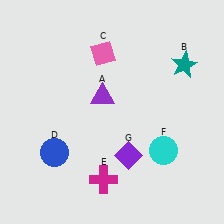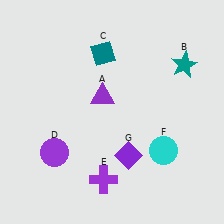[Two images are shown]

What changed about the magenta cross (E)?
In Image 1, E is magenta. In Image 2, it changed to purple.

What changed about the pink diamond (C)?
In Image 1, C is pink. In Image 2, it changed to teal.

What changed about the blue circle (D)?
In Image 1, D is blue. In Image 2, it changed to purple.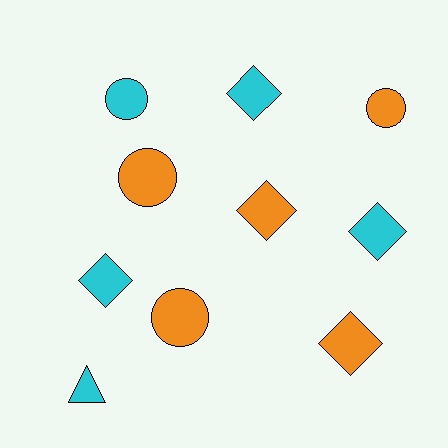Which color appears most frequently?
Cyan, with 5 objects.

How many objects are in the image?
There are 10 objects.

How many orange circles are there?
There are 3 orange circles.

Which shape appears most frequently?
Diamond, with 5 objects.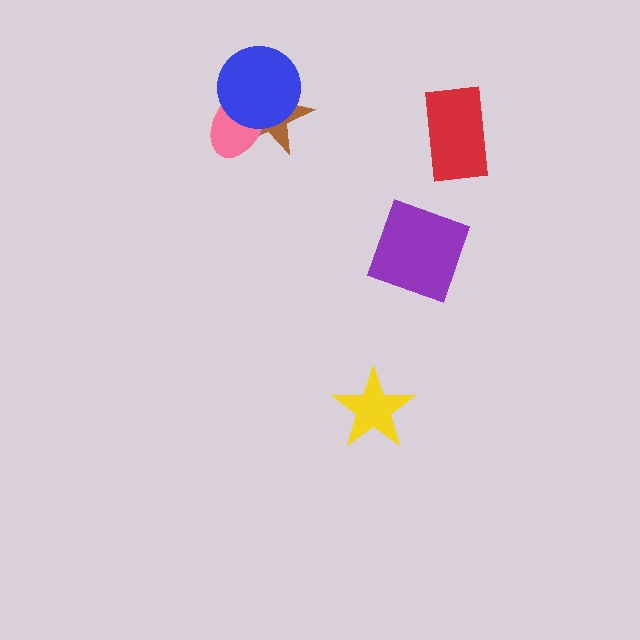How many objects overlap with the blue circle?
2 objects overlap with the blue circle.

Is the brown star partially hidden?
Yes, it is partially covered by another shape.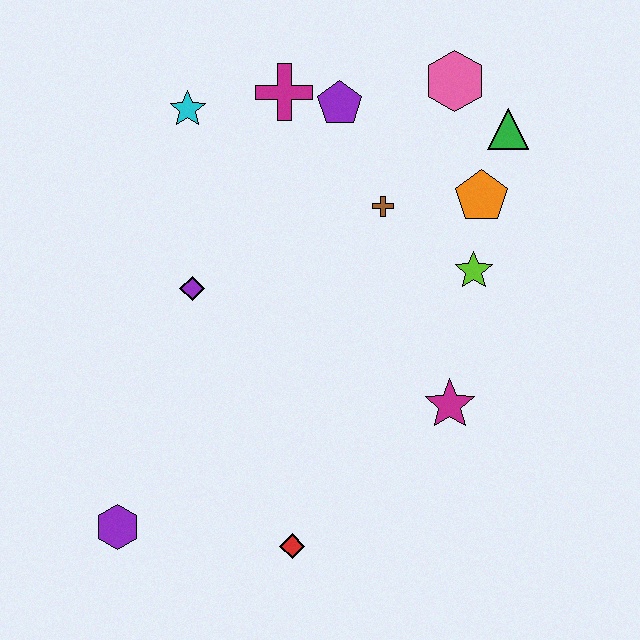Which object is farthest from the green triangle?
The purple hexagon is farthest from the green triangle.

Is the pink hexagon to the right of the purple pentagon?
Yes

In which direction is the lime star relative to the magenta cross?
The lime star is to the right of the magenta cross.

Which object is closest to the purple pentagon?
The magenta cross is closest to the purple pentagon.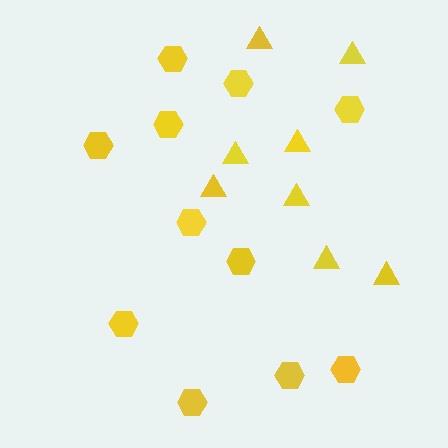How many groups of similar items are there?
There are 2 groups: one group of hexagons (11) and one group of triangles (8).